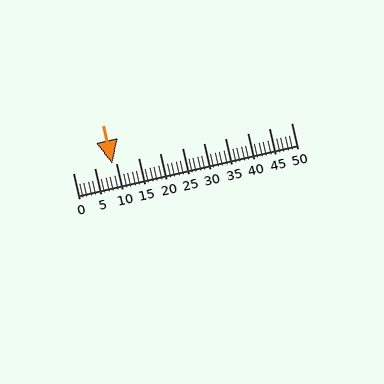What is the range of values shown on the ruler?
The ruler shows values from 0 to 50.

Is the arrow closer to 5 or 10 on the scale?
The arrow is closer to 10.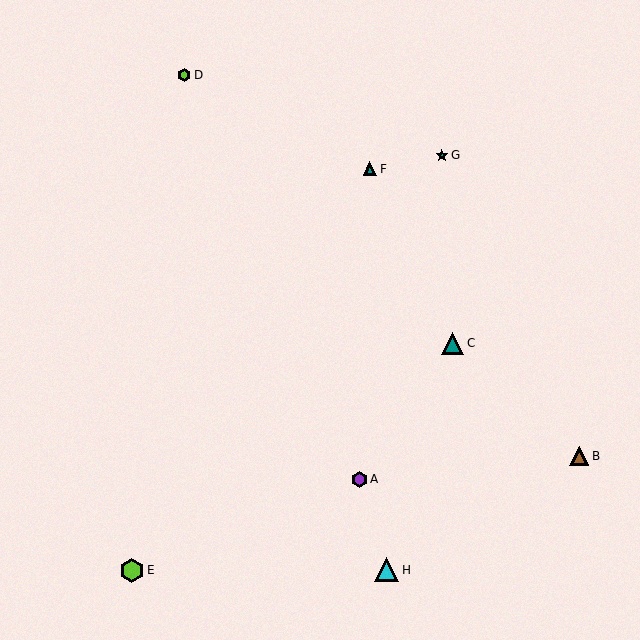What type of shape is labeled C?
Shape C is a teal triangle.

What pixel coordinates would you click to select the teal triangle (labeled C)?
Click at (452, 343) to select the teal triangle C.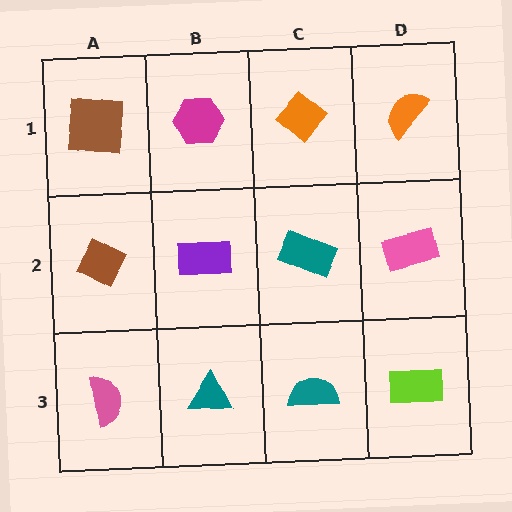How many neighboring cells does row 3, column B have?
3.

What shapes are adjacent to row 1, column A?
A brown diamond (row 2, column A), a magenta hexagon (row 1, column B).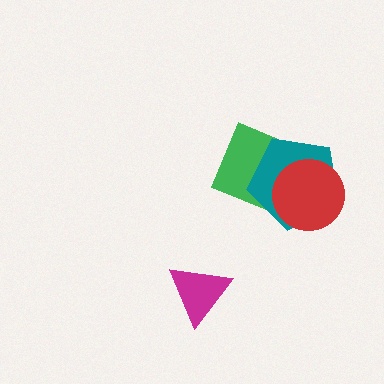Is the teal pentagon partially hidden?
Yes, it is partially covered by another shape.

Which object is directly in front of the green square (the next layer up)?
The teal pentagon is directly in front of the green square.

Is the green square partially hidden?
Yes, it is partially covered by another shape.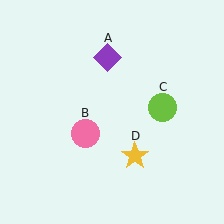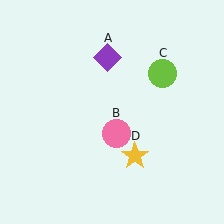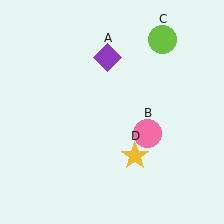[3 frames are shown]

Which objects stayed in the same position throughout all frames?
Purple diamond (object A) and yellow star (object D) remained stationary.